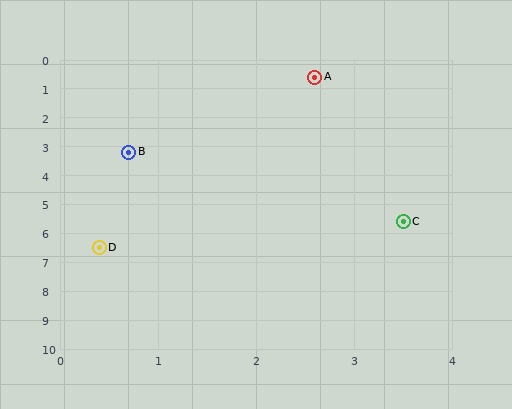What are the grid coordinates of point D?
Point D is at approximately (0.4, 6.5).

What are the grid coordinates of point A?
Point A is at approximately (2.6, 0.6).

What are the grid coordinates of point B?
Point B is at approximately (0.7, 3.2).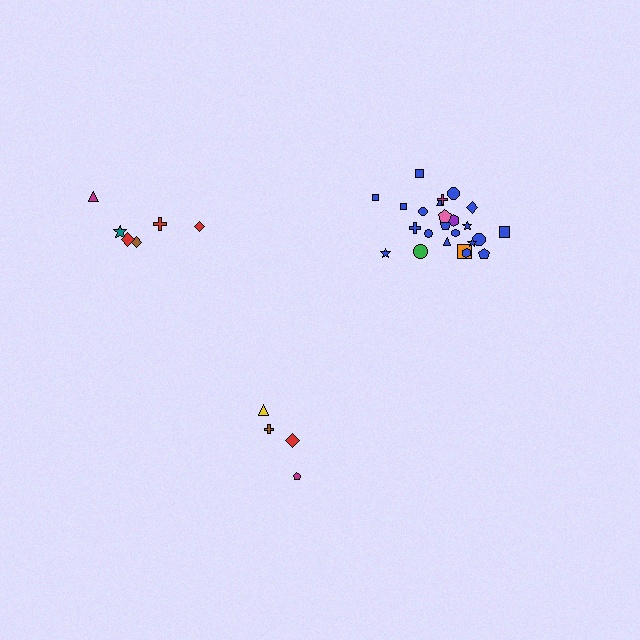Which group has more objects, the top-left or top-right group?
The top-right group.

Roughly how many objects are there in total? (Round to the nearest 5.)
Roughly 35 objects in total.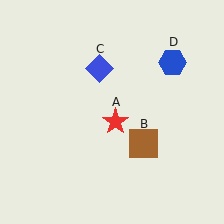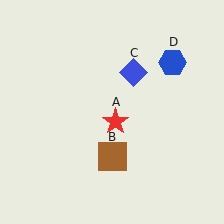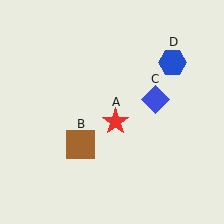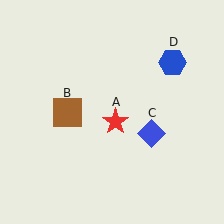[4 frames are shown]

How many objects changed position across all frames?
2 objects changed position: brown square (object B), blue diamond (object C).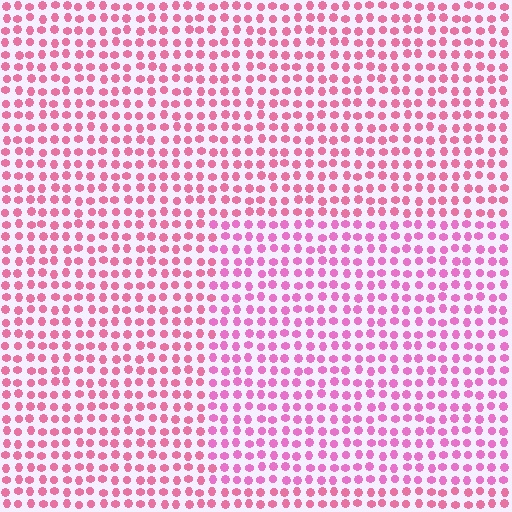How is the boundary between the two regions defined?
The boundary is defined purely by a slight shift in hue (about 21 degrees). Spacing, size, and orientation are identical on both sides.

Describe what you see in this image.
The image is filled with small pink elements in a uniform arrangement. A rectangle-shaped region is visible where the elements are tinted to a slightly different hue, forming a subtle color boundary.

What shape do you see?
I see a rectangle.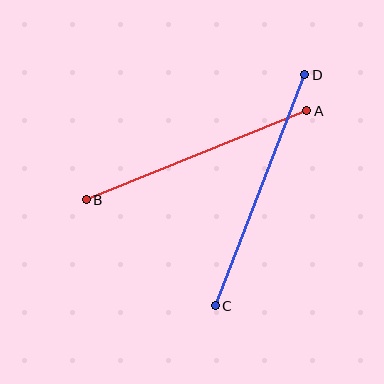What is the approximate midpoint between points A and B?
The midpoint is at approximately (197, 155) pixels.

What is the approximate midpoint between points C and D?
The midpoint is at approximately (260, 190) pixels.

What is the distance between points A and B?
The distance is approximately 238 pixels.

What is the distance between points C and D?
The distance is approximately 248 pixels.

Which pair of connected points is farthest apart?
Points C and D are farthest apart.